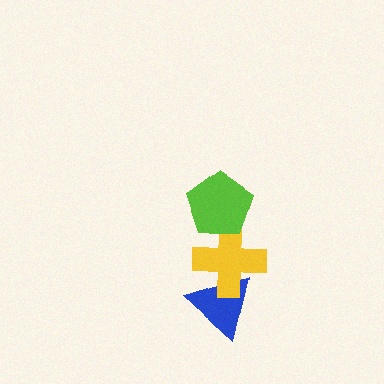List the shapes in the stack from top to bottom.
From top to bottom: the lime pentagon, the yellow cross, the blue triangle.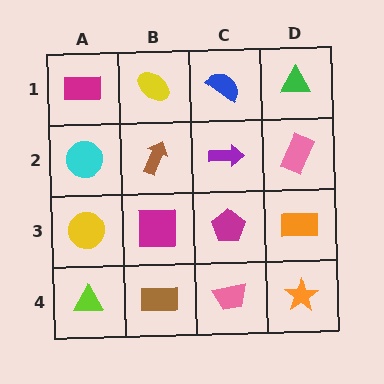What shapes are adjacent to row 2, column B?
A yellow ellipse (row 1, column B), a magenta square (row 3, column B), a cyan circle (row 2, column A), a purple arrow (row 2, column C).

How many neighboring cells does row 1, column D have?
2.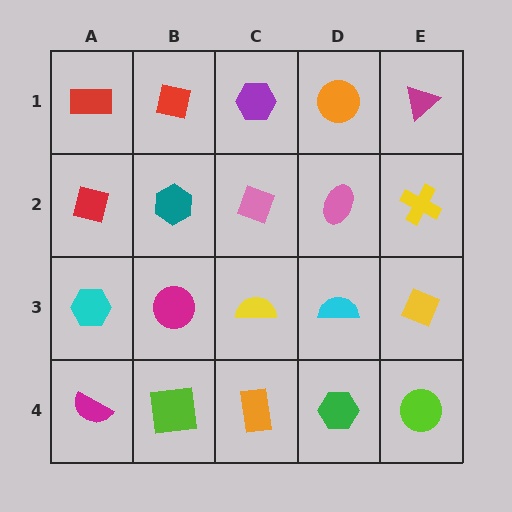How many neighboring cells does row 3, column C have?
4.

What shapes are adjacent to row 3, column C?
A pink diamond (row 2, column C), an orange rectangle (row 4, column C), a magenta circle (row 3, column B), a cyan semicircle (row 3, column D).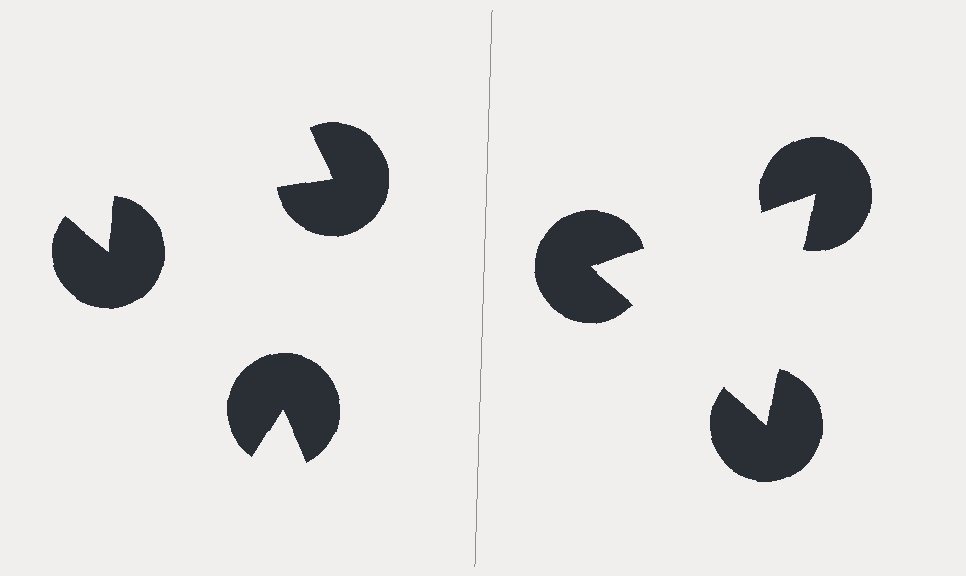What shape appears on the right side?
An illusory triangle.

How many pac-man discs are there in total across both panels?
6 — 3 on each side.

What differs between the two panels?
The pac-man discs are positioned identically on both sides; only the wedge orientations differ. On the right they align to a triangle; on the left they are misaligned.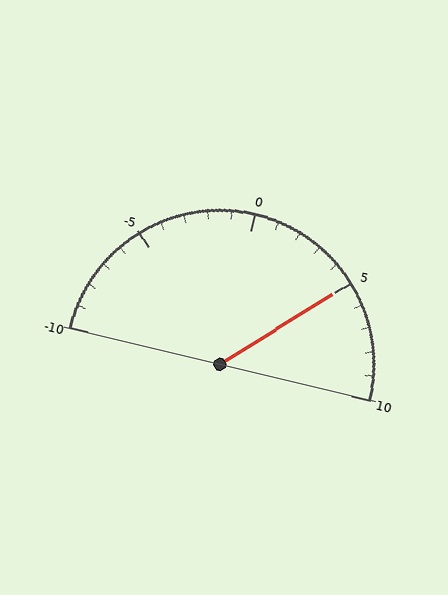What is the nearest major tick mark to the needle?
The nearest major tick mark is 5.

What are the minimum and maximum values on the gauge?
The gauge ranges from -10 to 10.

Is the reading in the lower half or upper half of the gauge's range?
The reading is in the upper half of the range (-10 to 10).